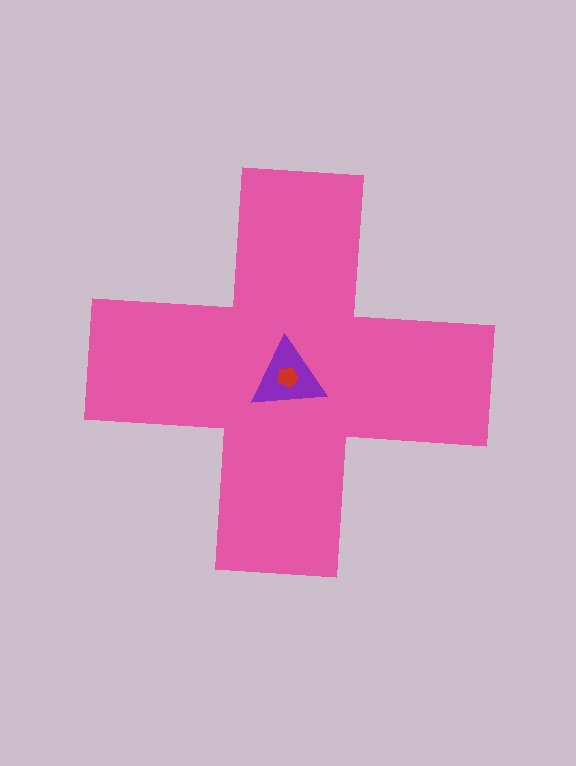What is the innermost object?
The red pentagon.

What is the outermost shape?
The pink cross.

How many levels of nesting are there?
3.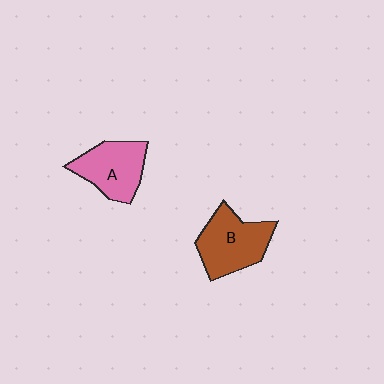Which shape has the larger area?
Shape B (brown).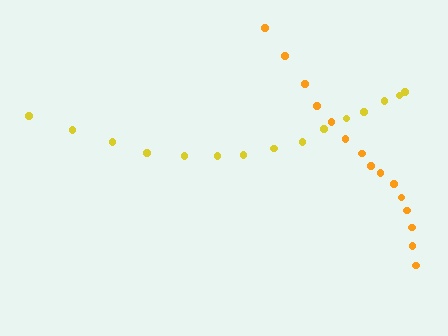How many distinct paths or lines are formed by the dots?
There are 2 distinct paths.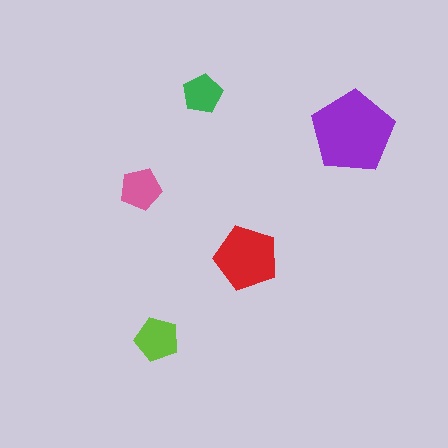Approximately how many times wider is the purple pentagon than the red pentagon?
About 1.5 times wider.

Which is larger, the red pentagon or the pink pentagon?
The red one.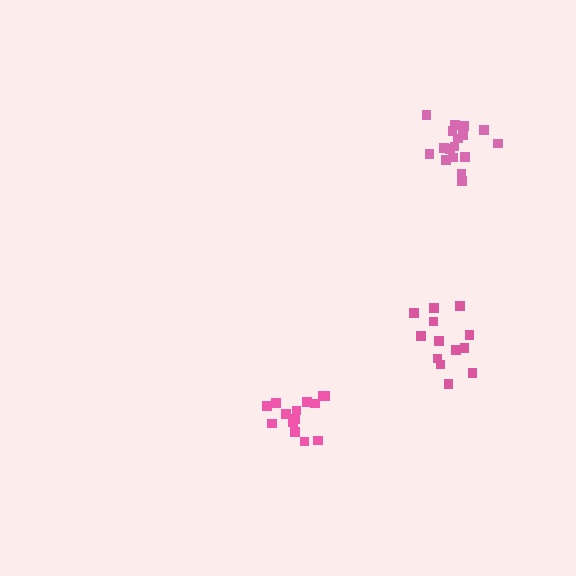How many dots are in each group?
Group 1: 17 dots, Group 2: 13 dots, Group 3: 14 dots (44 total).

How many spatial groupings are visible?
There are 3 spatial groupings.